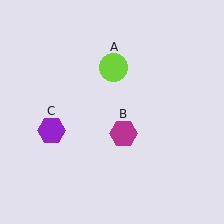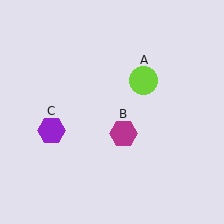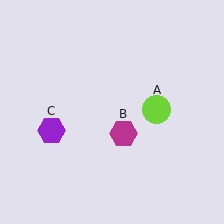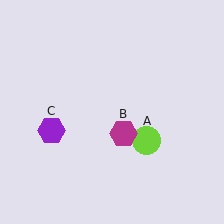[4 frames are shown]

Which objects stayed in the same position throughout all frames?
Magenta hexagon (object B) and purple hexagon (object C) remained stationary.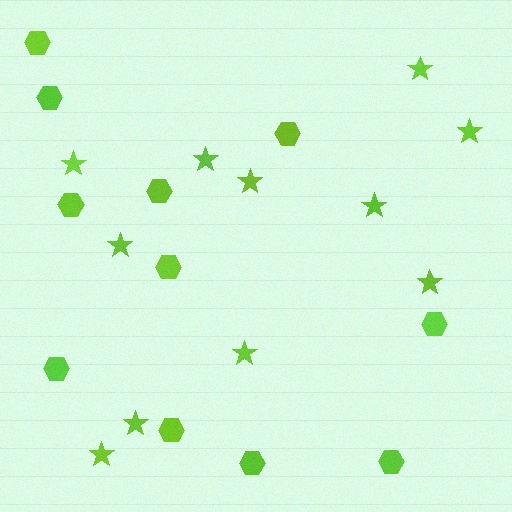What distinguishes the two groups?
There are 2 groups: one group of hexagons (11) and one group of stars (11).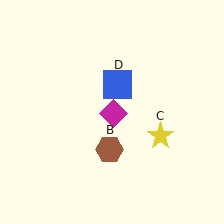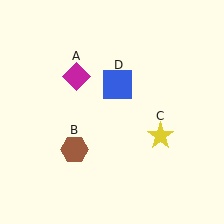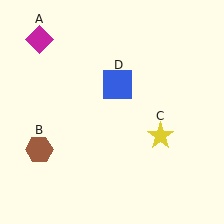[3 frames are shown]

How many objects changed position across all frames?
2 objects changed position: magenta diamond (object A), brown hexagon (object B).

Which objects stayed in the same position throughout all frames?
Yellow star (object C) and blue square (object D) remained stationary.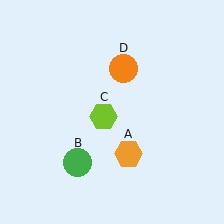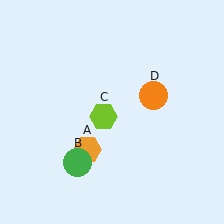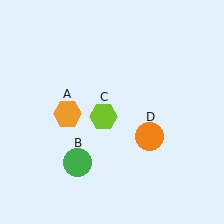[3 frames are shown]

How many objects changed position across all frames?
2 objects changed position: orange hexagon (object A), orange circle (object D).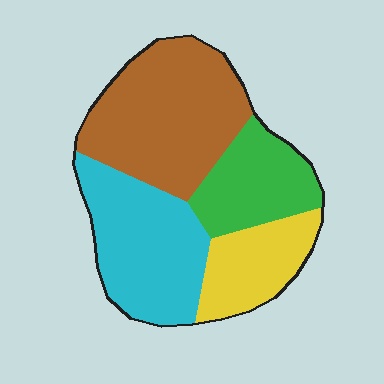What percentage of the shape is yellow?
Yellow covers about 15% of the shape.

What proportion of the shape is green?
Green takes up about one fifth (1/5) of the shape.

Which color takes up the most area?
Brown, at roughly 35%.